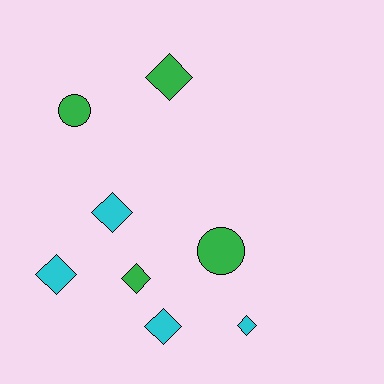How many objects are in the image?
There are 8 objects.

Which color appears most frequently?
Cyan, with 4 objects.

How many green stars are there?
There are no green stars.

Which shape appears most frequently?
Diamond, with 6 objects.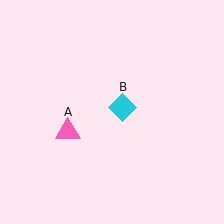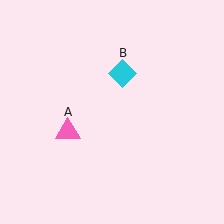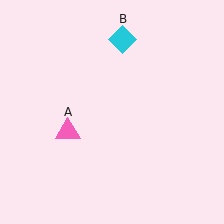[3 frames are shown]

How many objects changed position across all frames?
1 object changed position: cyan diamond (object B).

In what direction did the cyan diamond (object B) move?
The cyan diamond (object B) moved up.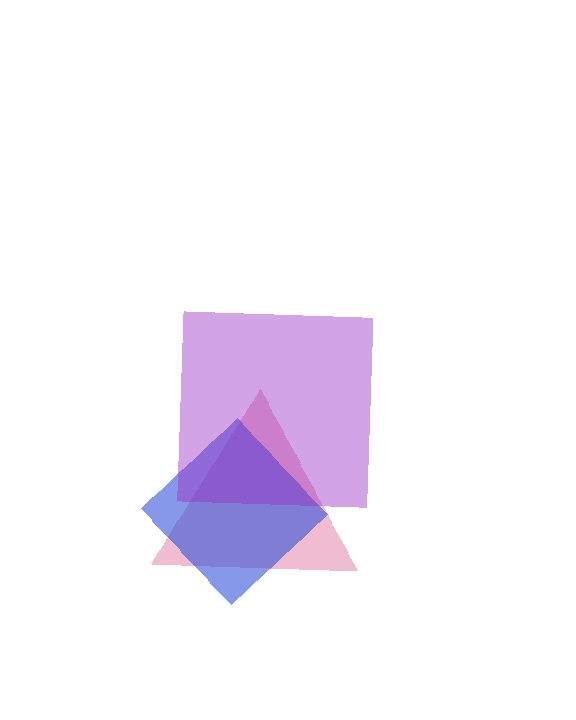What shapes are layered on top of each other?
The layered shapes are: a pink triangle, a blue diamond, a purple square.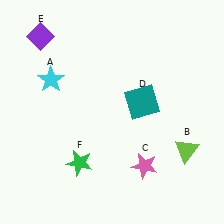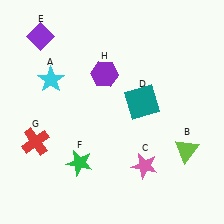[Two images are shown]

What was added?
A red cross (G), a purple hexagon (H) were added in Image 2.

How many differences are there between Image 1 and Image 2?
There are 2 differences between the two images.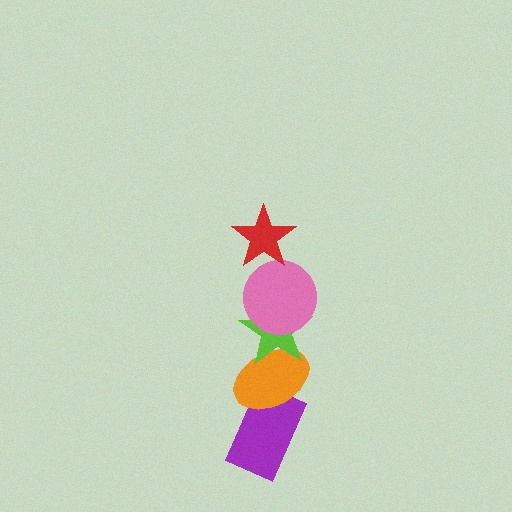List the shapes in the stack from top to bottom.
From top to bottom: the red star, the pink circle, the lime star, the orange ellipse, the purple rectangle.